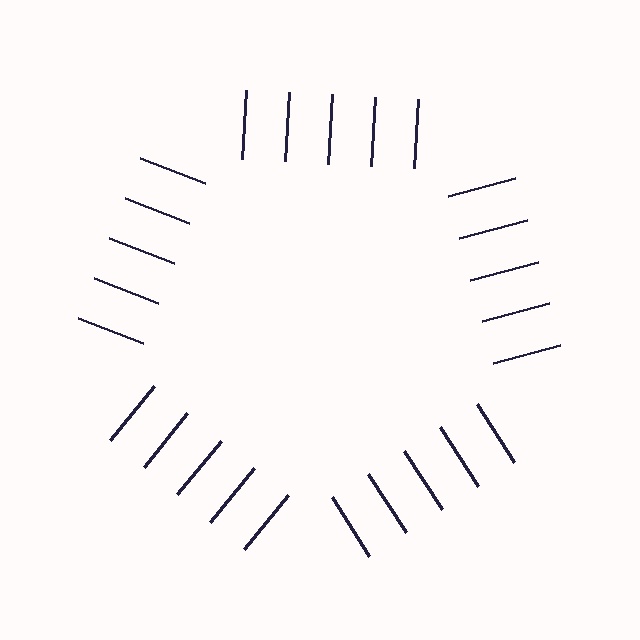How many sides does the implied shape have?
5 sides — the line-ends trace a pentagon.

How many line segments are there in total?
25 — 5 along each of the 5 edges.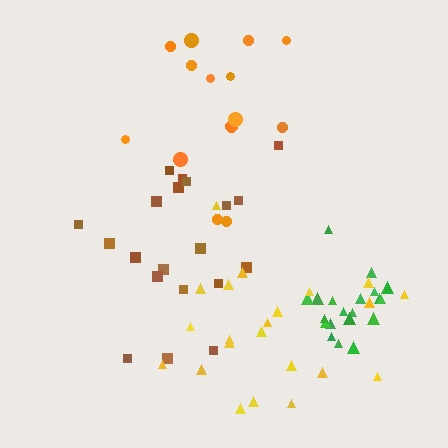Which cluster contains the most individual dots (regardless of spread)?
Yellow (22).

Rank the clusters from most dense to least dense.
green, yellow, brown, orange.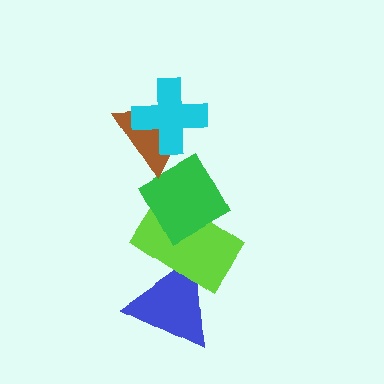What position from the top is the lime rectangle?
The lime rectangle is 4th from the top.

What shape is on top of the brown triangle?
The cyan cross is on top of the brown triangle.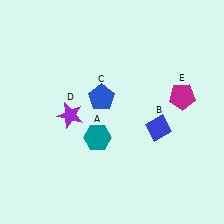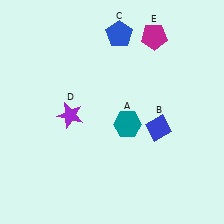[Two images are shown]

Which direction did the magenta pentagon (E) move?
The magenta pentagon (E) moved up.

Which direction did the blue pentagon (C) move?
The blue pentagon (C) moved up.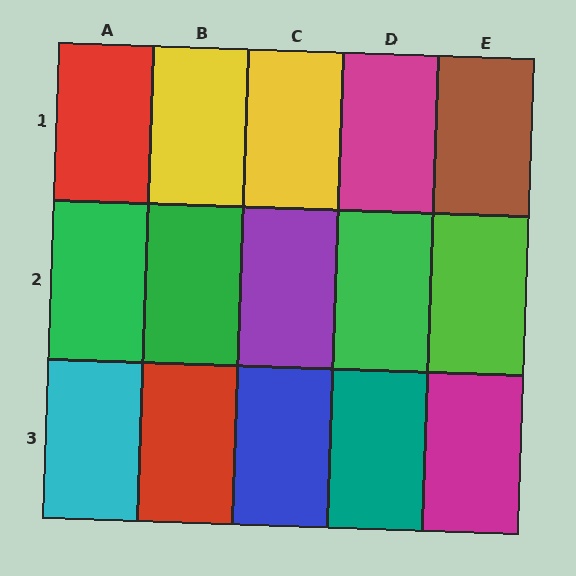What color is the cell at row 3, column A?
Cyan.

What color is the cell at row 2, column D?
Green.